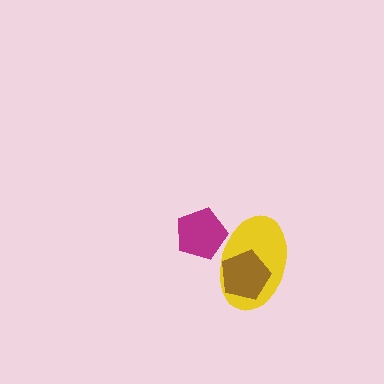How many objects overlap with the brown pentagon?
1 object overlaps with the brown pentagon.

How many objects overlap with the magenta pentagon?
1 object overlaps with the magenta pentagon.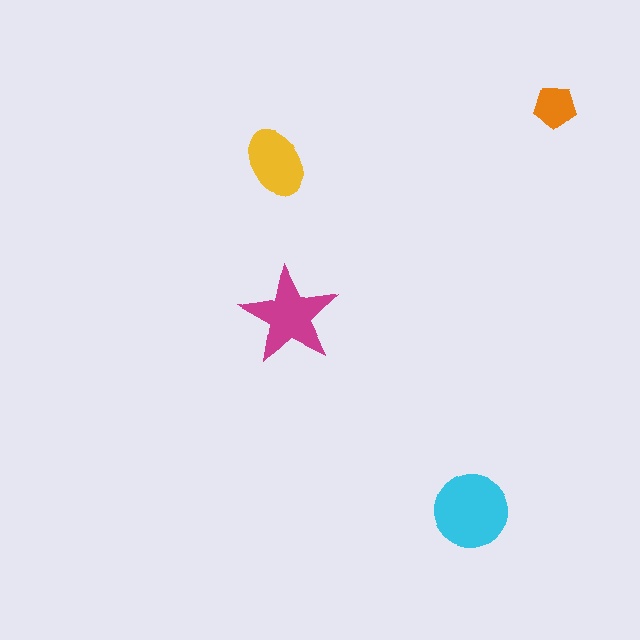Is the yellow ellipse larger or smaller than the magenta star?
Smaller.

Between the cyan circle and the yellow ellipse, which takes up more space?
The cyan circle.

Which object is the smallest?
The orange pentagon.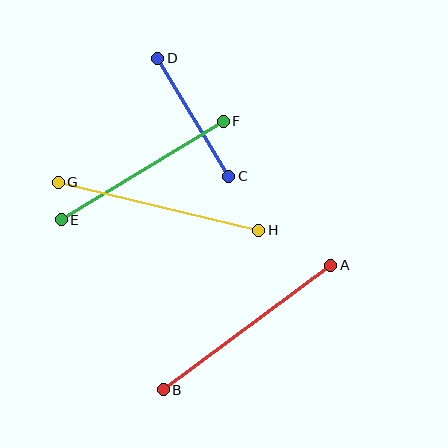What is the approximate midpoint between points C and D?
The midpoint is at approximately (193, 117) pixels.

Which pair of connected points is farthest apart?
Points A and B are farthest apart.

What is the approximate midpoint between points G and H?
The midpoint is at approximately (158, 206) pixels.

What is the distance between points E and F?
The distance is approximately 190 pixels.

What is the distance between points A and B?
The distance is approximately 209 pixels.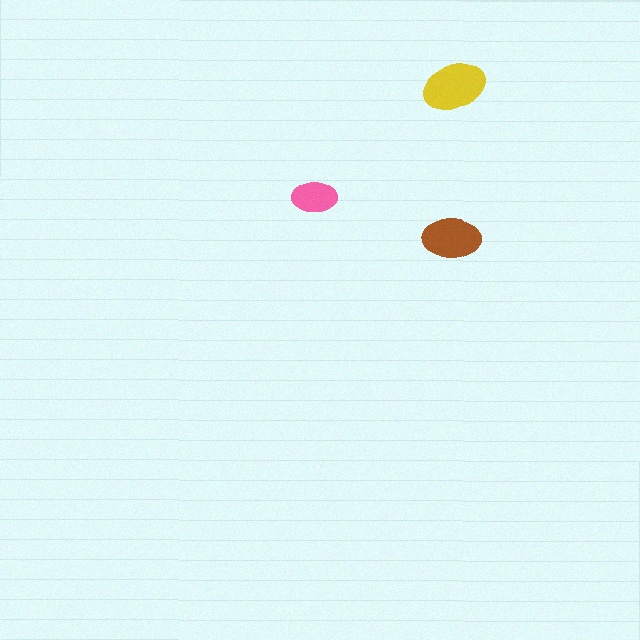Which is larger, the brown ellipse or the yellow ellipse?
The yellow one.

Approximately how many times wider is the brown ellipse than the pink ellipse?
About 1.5 times wider.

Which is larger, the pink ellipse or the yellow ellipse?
The yellow one.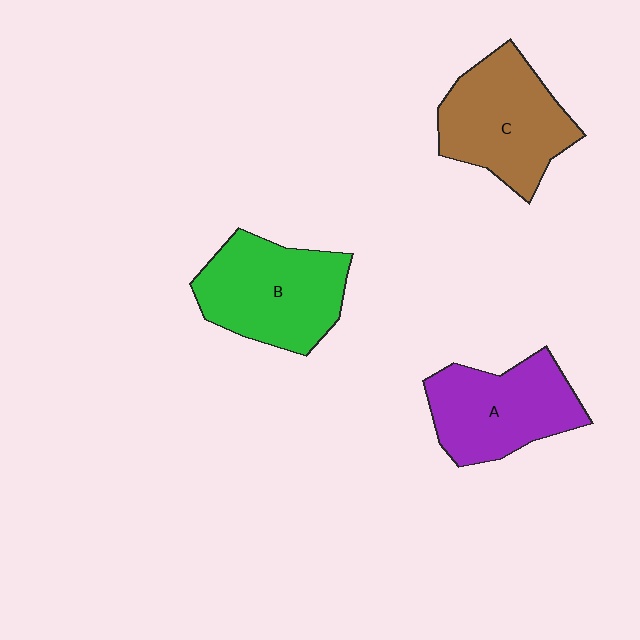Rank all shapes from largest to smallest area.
From largest to smallest: B (green), C (brown), A (purple).